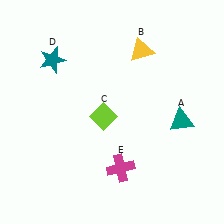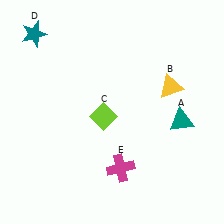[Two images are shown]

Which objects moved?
The objects that moved are: the yellow triangle (B), the teal star (D).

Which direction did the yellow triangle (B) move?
The yellow triangle (B) moved down.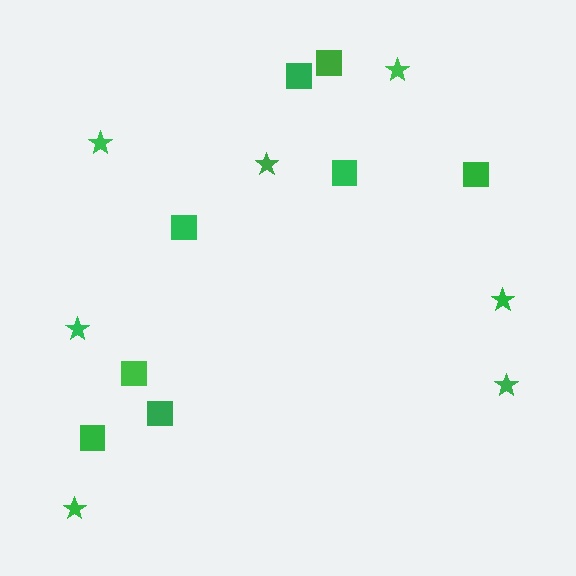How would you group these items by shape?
There are 2 groups: one group of squares (8) and one group of stars (7).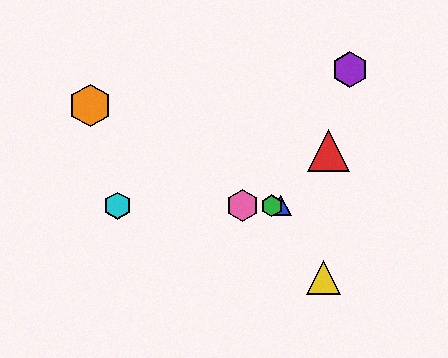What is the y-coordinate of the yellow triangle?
The yellow triangle is at y≈278.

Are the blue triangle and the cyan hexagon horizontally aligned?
Yes, both are at y≈206.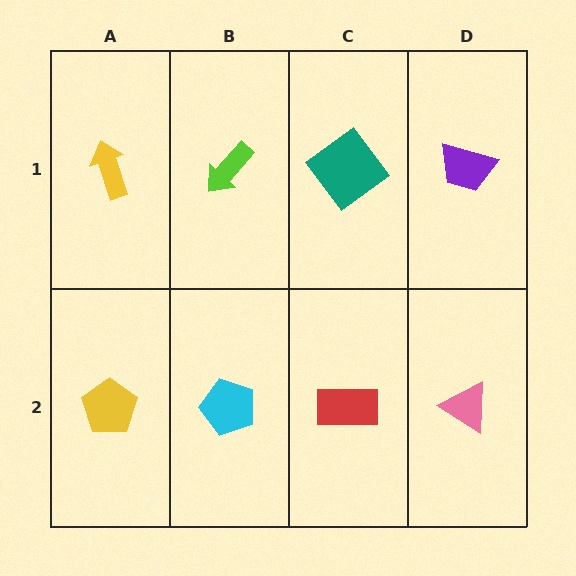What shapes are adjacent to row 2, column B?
A lime arrow (row 1, column B), a yellow pentagon (row 2, column A), a red rectangle (row 2, column C).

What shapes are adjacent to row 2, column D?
A purple trapezoid (row 1, column D), a red rectangle (row 2, column C).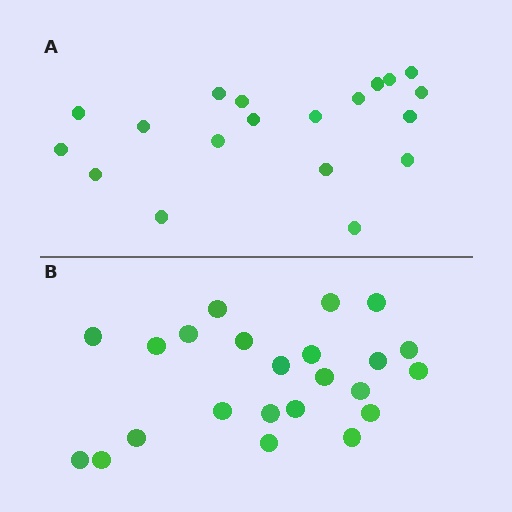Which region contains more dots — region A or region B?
Region B (the bottom region) has more dots.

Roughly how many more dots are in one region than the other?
Region B has about 4 more dots than region A.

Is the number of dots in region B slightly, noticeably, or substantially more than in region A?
Region B has only slightly more — the two regions are fairly close. The ratio is roughly 1.2 to 1.